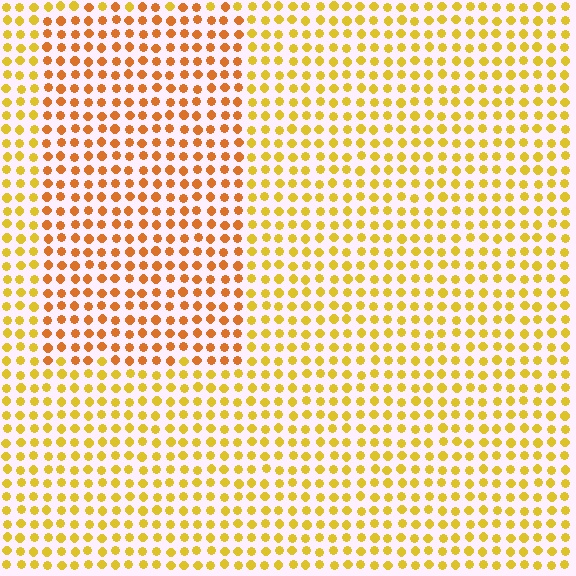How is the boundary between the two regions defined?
The boundary is defined purely by a slight shift in hue (about 27 degrees). Spacing, size, and orientation are identical on both sides.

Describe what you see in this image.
The image is filled with small yellow elements in a uniform arrangement. A rectangle-shaped region is visible where the elements are tinted to a slightly different hue, forming a subtle color boundary.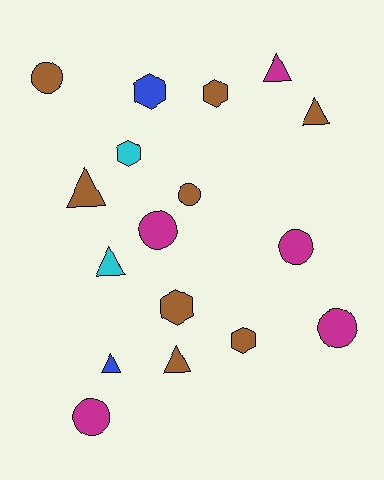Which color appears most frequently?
Brown, with 8 objects.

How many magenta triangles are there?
There is 1 magenta triangle.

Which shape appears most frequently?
Triangle, with 6 objects.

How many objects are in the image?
There are 17 objects.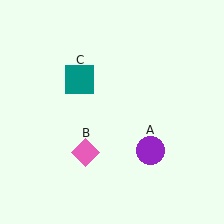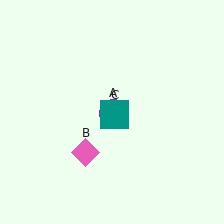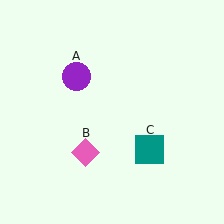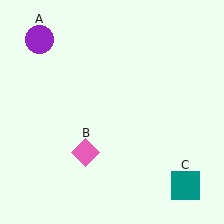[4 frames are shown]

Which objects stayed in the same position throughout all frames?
Pink diamond (object B) remained stationary.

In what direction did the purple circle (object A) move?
The purple circle (object A) moved up and to the left.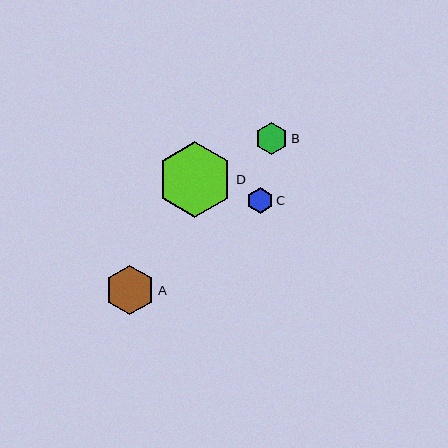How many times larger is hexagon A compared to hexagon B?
Hexagon A is approximately 1.5 times the size of hexagon B.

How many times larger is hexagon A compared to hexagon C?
Hexagon A is approximately 1.9 times the size of hexagon C.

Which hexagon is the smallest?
Hexagon C is the smallest with a size of approximately 26 pixels.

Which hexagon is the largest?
Hexagon D is the largest with a size of approximately 76 pixels.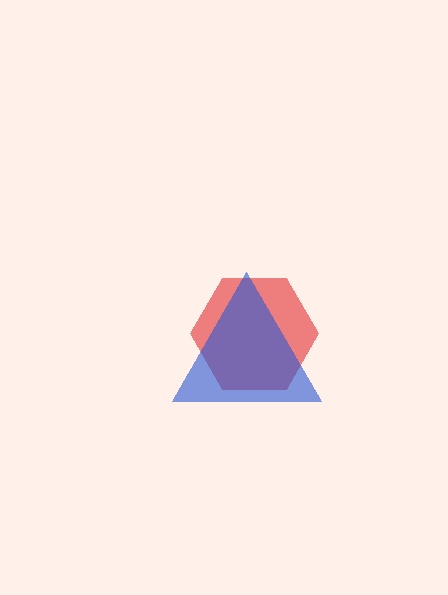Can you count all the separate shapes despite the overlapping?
Yes, there are 2 separate shapes.